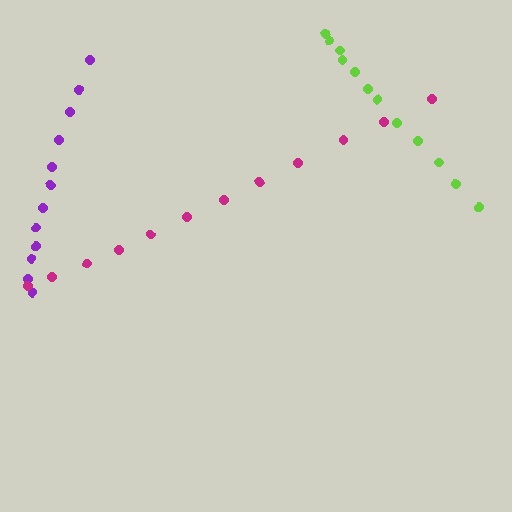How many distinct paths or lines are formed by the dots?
There are 3 distinct paths.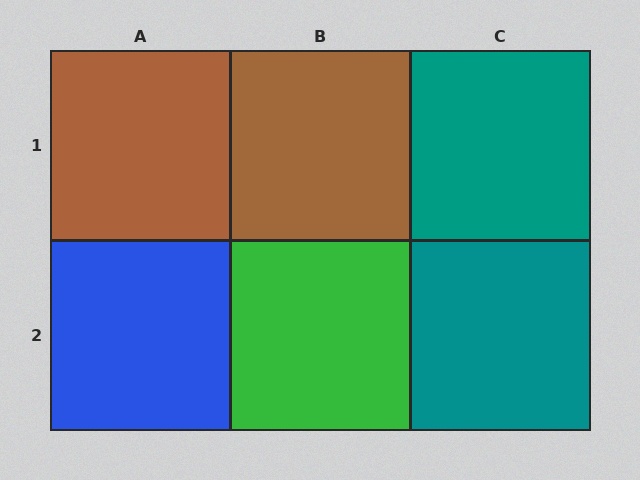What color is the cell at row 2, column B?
Green.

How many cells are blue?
1 cell is blue.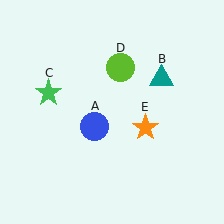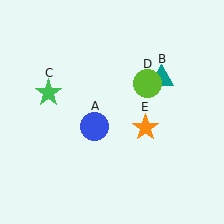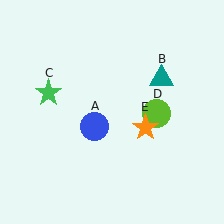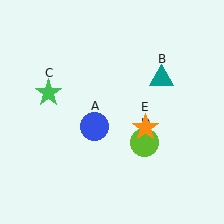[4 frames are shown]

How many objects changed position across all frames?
1 object changed position: lime circle (object D).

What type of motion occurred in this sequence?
The lime circle (object D) rotated clockwise around the center of the scene.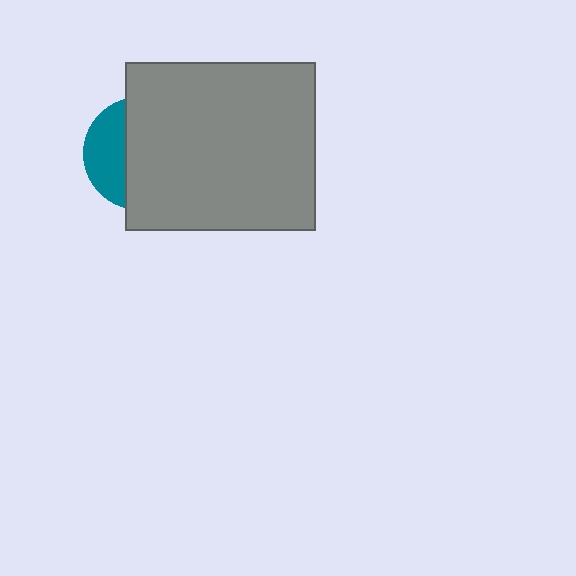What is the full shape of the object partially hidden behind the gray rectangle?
The partially hidden object is a teal circle.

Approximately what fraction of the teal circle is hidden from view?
Roughly 66% of the teal circle is hidden behind the gray rectangle.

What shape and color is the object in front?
The object in front is a gray rectangle.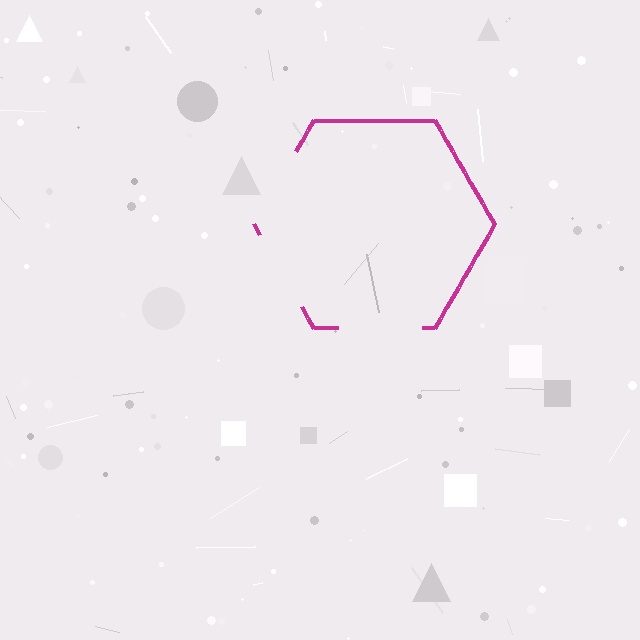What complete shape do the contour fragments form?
The contour fragments form a hexagon.